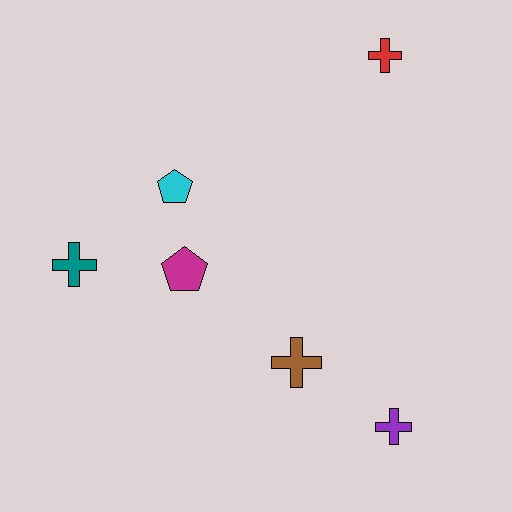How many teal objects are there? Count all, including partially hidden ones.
There is 1 teal object.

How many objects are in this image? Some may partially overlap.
There are 6 objects.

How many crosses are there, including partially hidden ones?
There are 4 crosses.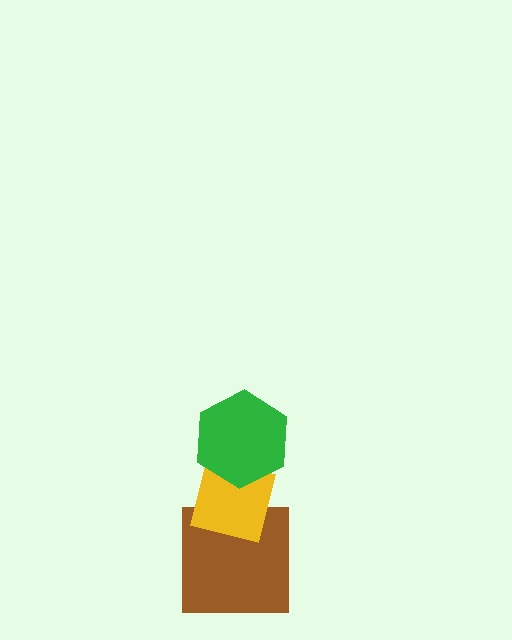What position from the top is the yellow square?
The yellow square is 2nd from the top.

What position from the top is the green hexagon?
The green hexagon is 1st from the top.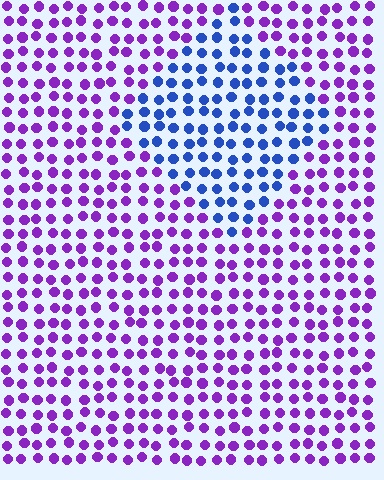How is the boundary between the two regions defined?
The boundary is defined purely by a slight shift in hue (about 55 degrees). Spacing, size, and orientation are identical on both sides.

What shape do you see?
I see a diamond.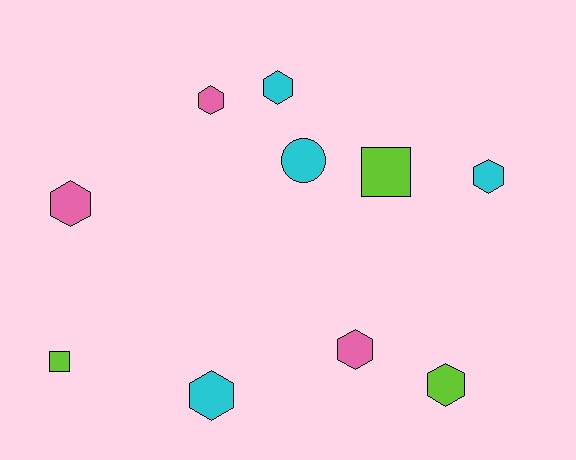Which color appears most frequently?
Cyan, with 4 objects.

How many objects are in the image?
There are 10 objects.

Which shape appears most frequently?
Hexagon, with 7 objects.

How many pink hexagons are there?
There are 3 pink hexagons.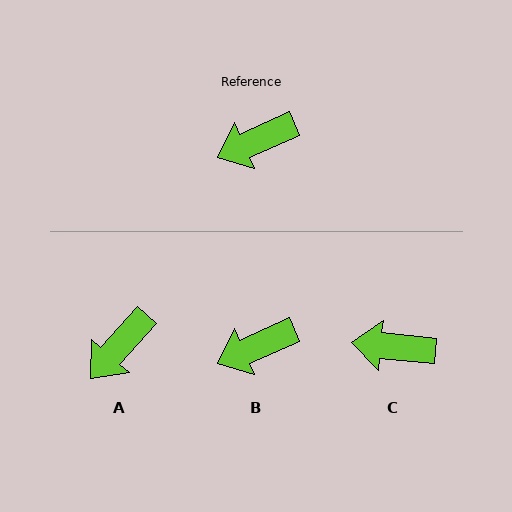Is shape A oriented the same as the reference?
No, it is off by about 24 degrees.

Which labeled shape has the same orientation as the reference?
B.